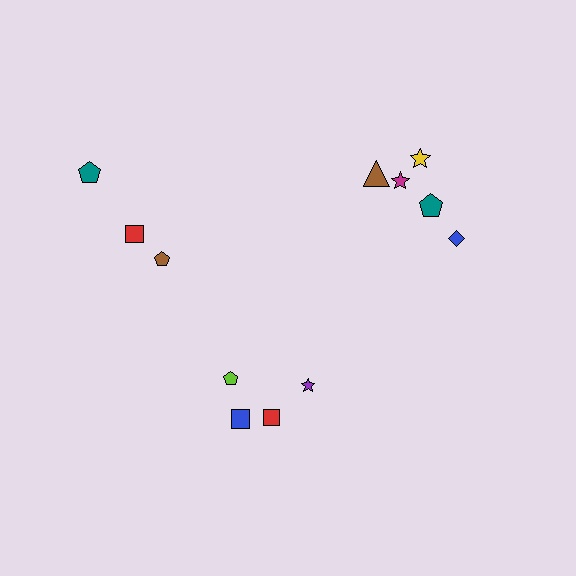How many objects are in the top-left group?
There are 3 objects.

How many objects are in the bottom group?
There are 4 objects.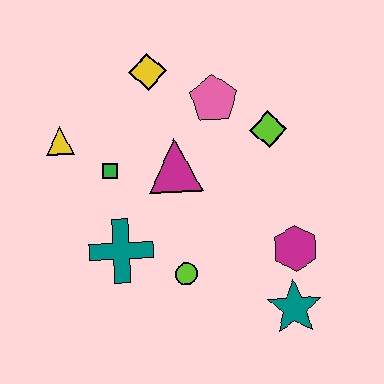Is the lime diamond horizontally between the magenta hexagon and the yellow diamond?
Yes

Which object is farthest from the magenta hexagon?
The yellow triangle is farthest from the magenta hexagon.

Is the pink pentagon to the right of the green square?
Yes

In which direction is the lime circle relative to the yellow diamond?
The lime circle is below the yellow diamond.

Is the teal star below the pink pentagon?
Yes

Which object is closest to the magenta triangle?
The green square is closest to the magenta triangle.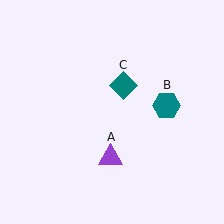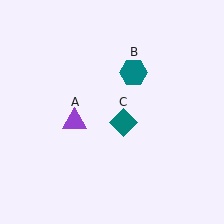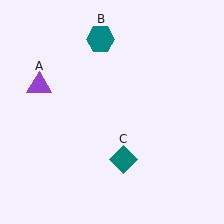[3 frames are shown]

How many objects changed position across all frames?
3 objects changed position: purple triangle (object A), teal hexagon (object B), teal diamond (object C).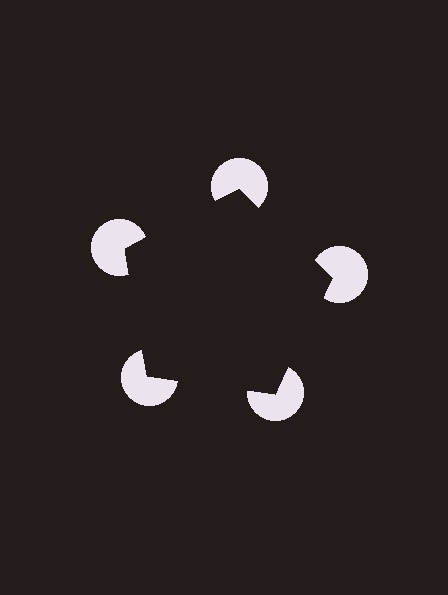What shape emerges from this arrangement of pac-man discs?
An illusory pentagon — its edges are inferred from the aligned wedge cuts in the pac-man discs, not physically drawn.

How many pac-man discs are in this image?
There are 5 — one at each vertex of the illusory pentagon.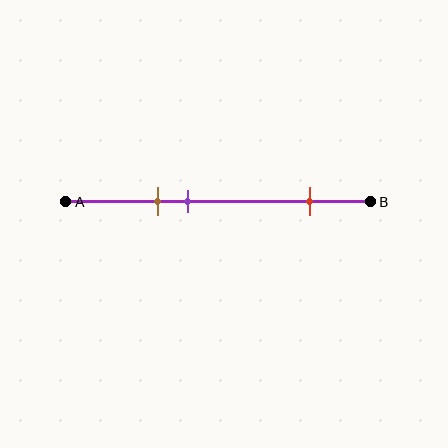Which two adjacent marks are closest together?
The brown and purple marks are the closest adjacent pair.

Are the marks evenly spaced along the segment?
No, the marks are not evenly spaced.